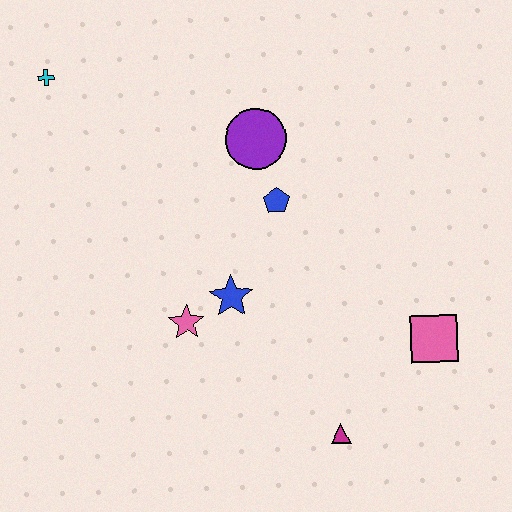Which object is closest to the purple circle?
The blue pentagon is closest to the purple circle.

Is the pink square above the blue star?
No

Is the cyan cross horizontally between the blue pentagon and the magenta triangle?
No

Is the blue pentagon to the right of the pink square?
No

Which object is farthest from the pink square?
The cyan cross is farthest from the pink square.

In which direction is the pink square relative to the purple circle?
The pink square is below the purple circle.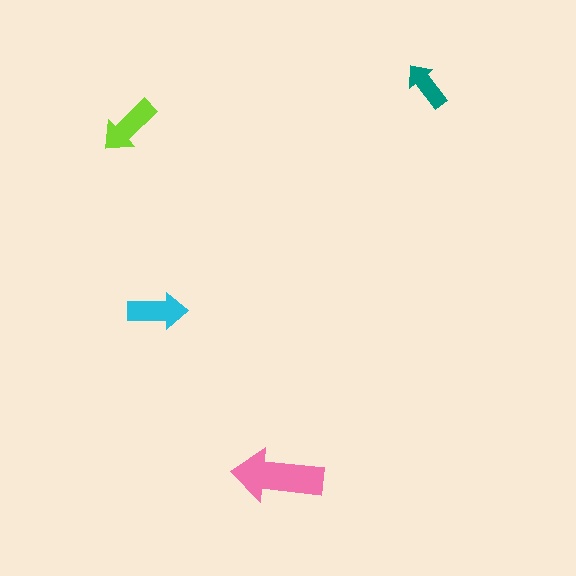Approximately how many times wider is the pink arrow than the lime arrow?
About 1.5 times wider.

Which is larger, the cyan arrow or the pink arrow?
The pink one.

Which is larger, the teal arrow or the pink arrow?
The pink one.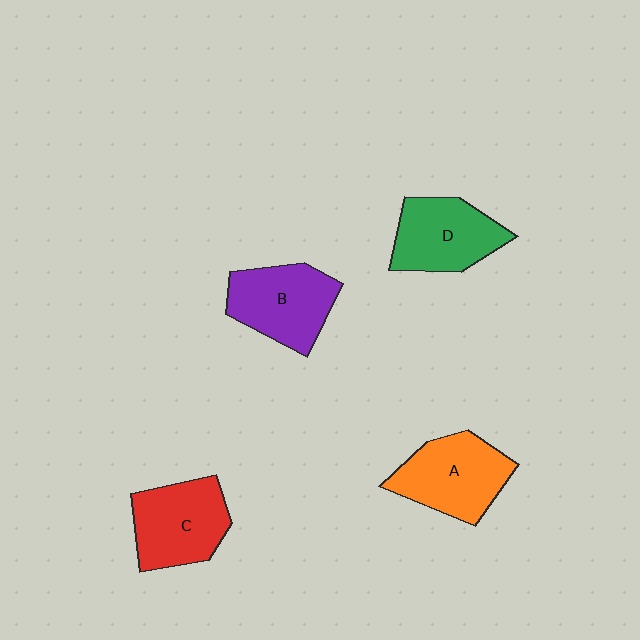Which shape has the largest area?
Shape A (orange).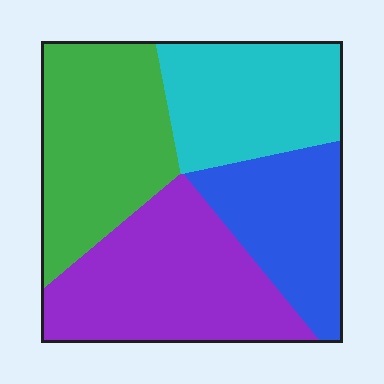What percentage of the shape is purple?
Purple takes up about one third (1/3) of the shape.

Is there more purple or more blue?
Purple.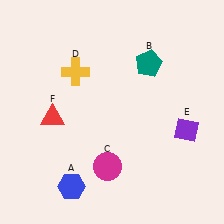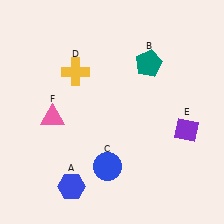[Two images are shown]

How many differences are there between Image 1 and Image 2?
There are 2 differences between the two images.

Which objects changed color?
C changed from magenta to blue. F changed from red to pink.